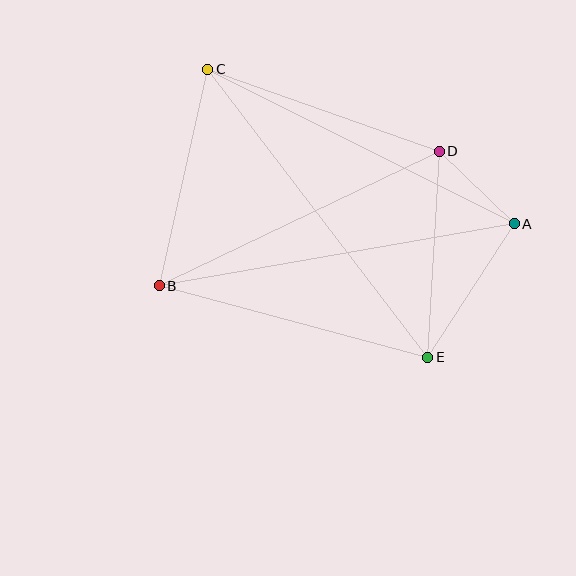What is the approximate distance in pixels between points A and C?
The distance between A and C is approximately 343 pixels.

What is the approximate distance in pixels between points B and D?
The distance between B and D is approximately 311 pixels.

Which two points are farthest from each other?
Points C and E are farthest from each other.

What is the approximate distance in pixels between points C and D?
The distance between C and D is approximately 246 pixels.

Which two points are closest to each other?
Points A and D are closest to each other.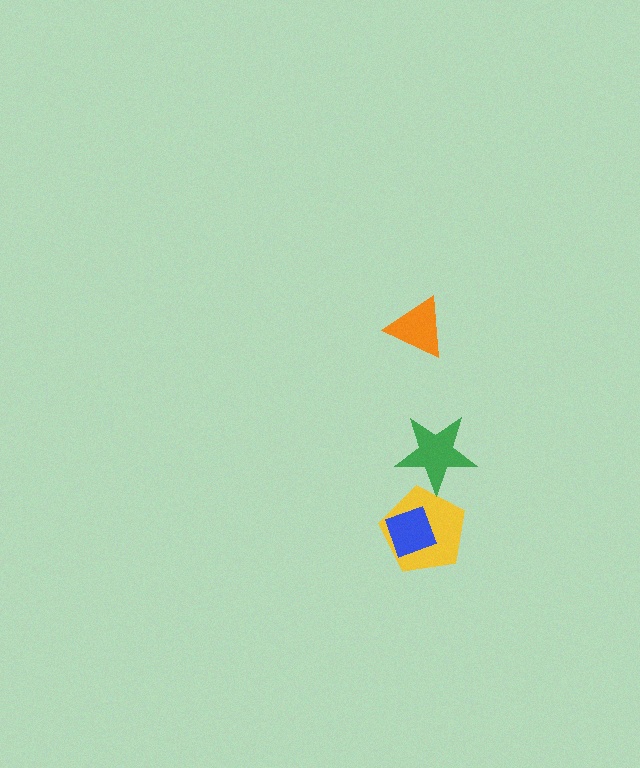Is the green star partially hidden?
No, no other shape covers it.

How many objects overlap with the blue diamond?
1 object overlaps with the blue diamond.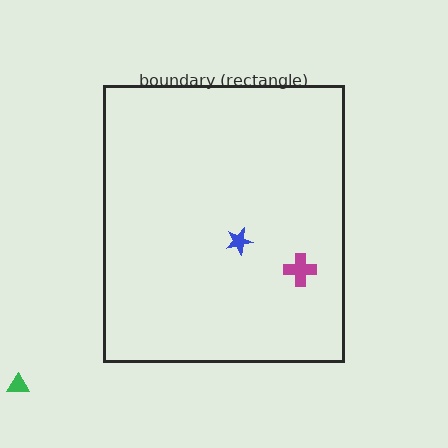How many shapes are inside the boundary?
2 inside, 1 outside.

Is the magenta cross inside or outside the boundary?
Inside.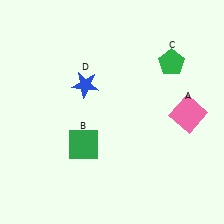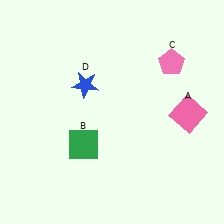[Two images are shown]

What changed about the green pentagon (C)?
In Image 1, C is green. In Image 2, it changed to pink.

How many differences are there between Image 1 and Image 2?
There is 1 difference between the two images.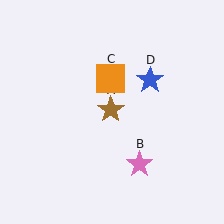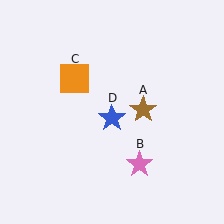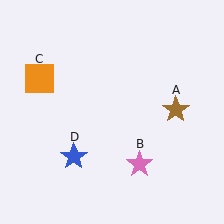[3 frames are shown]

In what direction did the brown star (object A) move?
The brown star (object A) moved right.